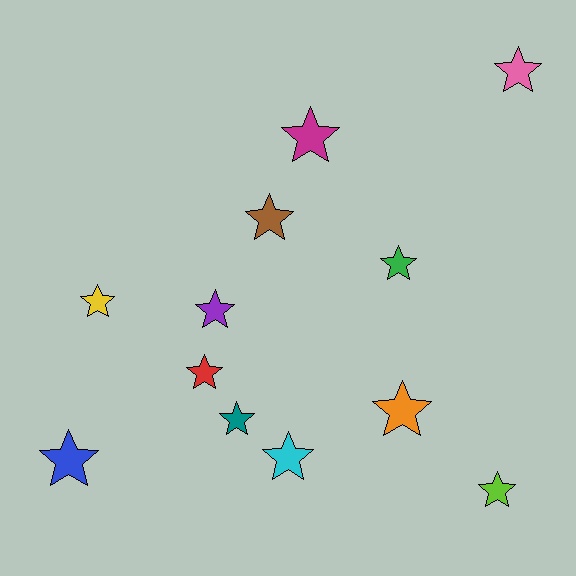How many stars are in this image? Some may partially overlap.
There are 12 stars.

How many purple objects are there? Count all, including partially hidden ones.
There is 1 purple object.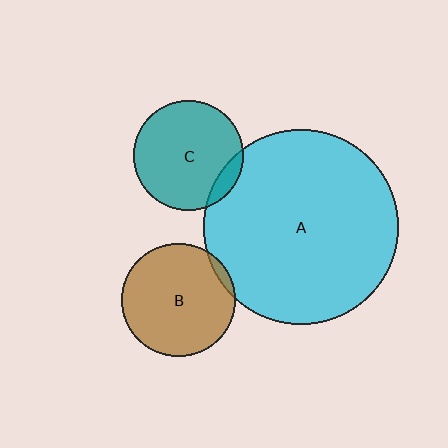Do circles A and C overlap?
Yes.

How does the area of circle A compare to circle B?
Approximately 3.0 times.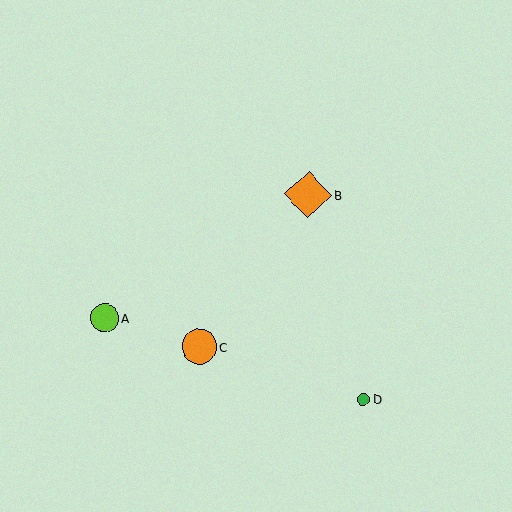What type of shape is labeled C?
Shape C is an orange circle.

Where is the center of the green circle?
The center of the green circle is at (363, 399).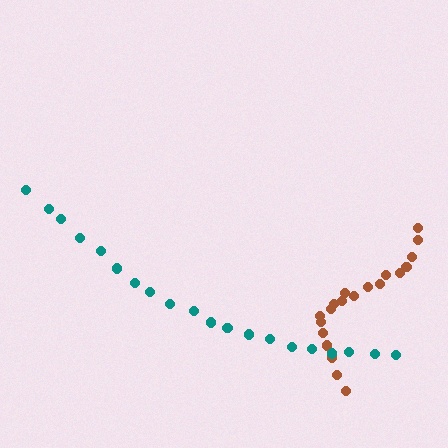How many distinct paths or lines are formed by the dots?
There are 2 distinct paths.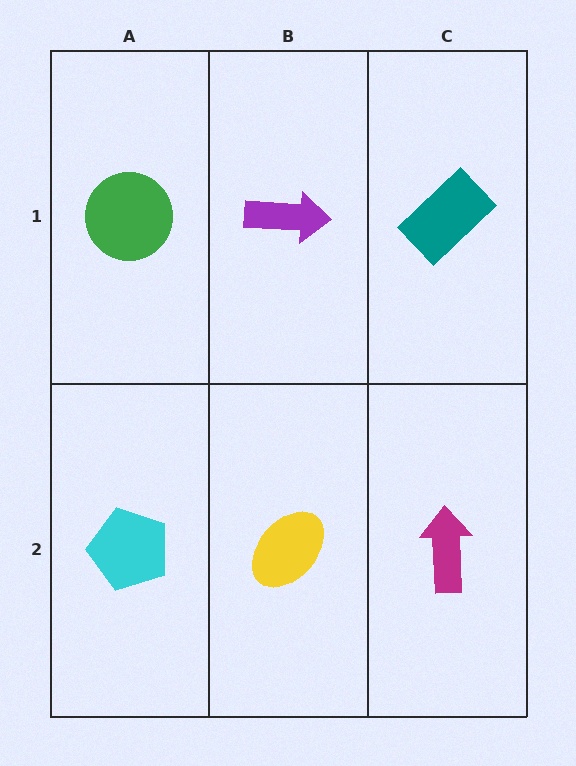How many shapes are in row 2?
3 shapes.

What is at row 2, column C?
A magenta arrow.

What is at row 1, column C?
A teal rectangle.